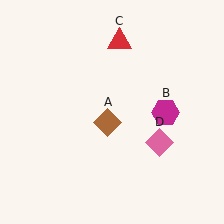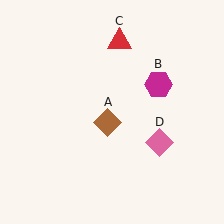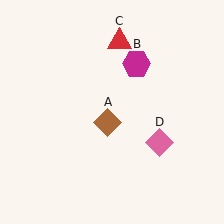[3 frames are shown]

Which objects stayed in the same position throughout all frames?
Brown diamond (object A) and red triangle (object C) and pink diamond (object D) remained stationary.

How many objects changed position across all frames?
1 object changed position: magenta hexagon (object B).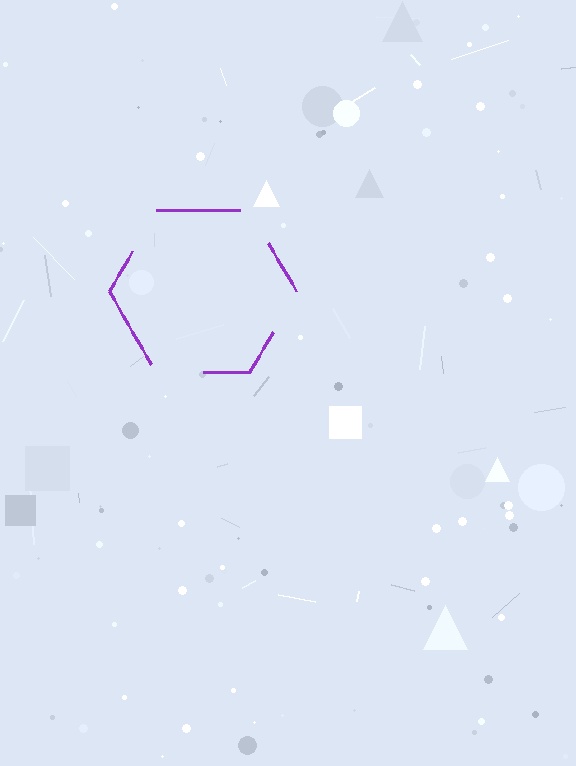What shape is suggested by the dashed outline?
The dashed outline suggests a hexagon.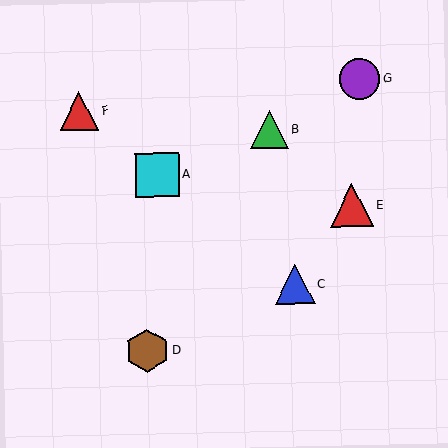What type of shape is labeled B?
Shape B is a green triangle.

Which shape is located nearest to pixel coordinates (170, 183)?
The cyan square (labeled A) at (157, 175) is nearest to that location.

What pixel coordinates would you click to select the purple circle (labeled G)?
Click at (360, 79) to select the purple circle G.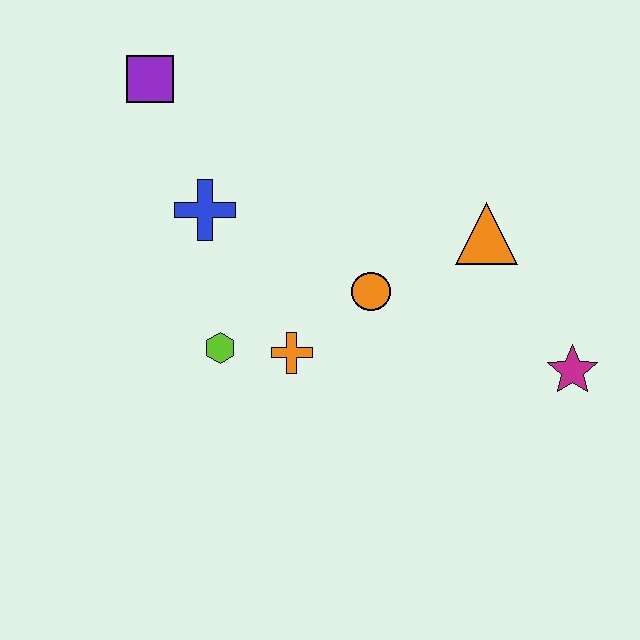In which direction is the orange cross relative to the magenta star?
The orange cross is to the left of the magenta star.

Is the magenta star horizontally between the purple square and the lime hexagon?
No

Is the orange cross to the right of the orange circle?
No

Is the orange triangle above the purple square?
No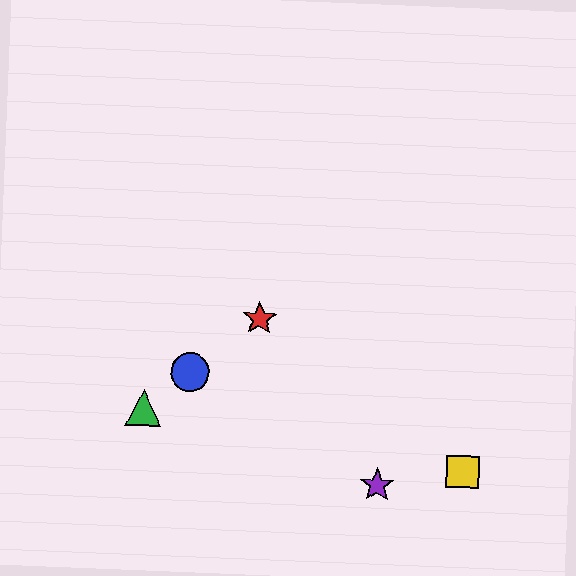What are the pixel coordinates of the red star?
The red star is at (260, 319).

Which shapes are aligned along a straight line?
The red star, the blue circle, the green triangle are aligned along a straight line.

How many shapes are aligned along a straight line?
3 shapes (the red star, the blue circle, the green triangle) are aligned along a straight line.